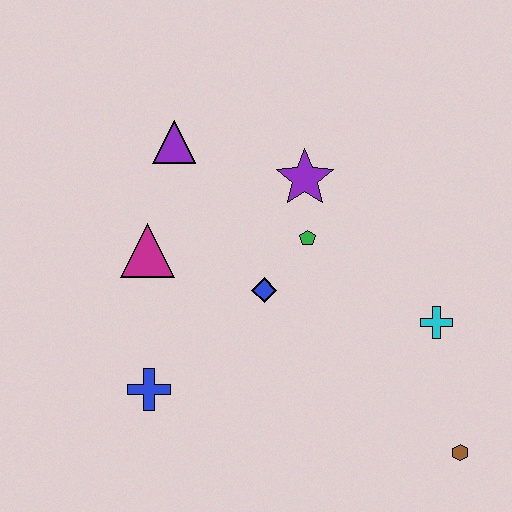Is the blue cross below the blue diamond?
Yes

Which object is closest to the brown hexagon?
The cyan cross is closest to the brown hexagon.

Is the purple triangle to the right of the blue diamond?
No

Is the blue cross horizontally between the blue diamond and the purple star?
No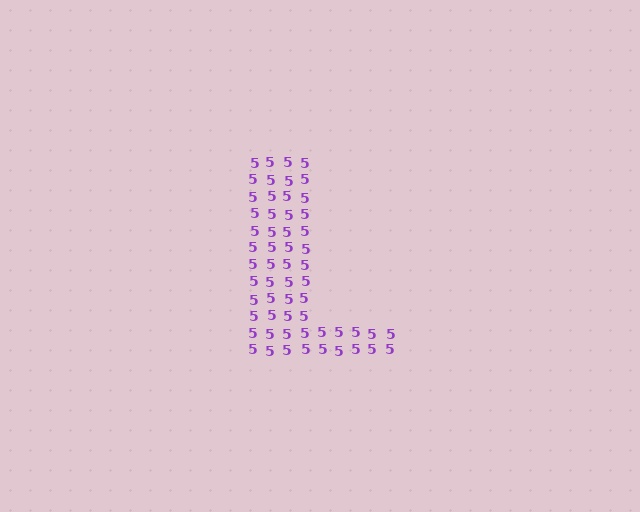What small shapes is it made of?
It is made of small digit 5's.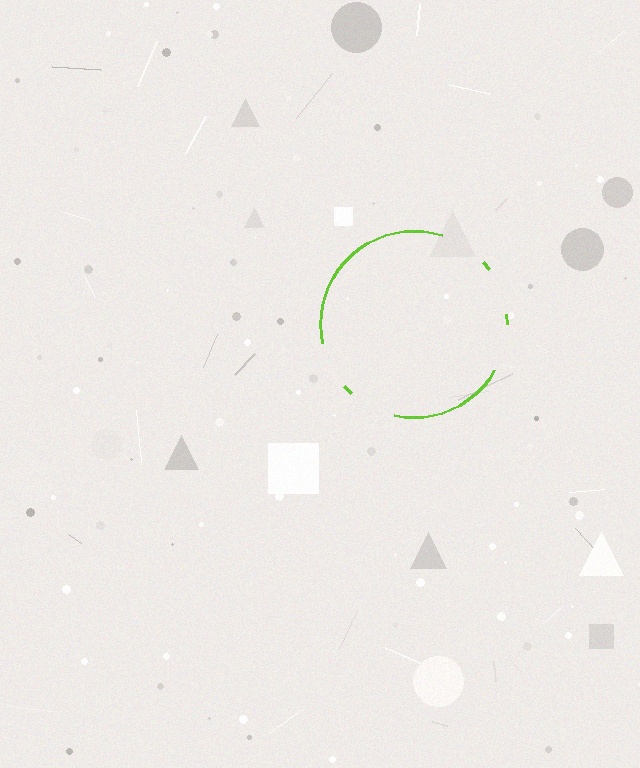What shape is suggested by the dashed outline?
The dashed outline suggests a circle.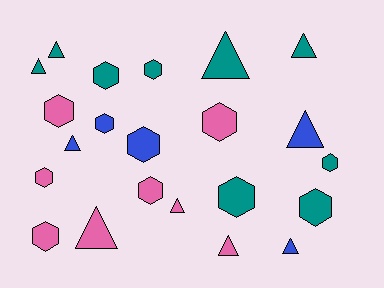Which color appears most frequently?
Teal, with 9 objects.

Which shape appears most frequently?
Hexagon, with 12 objects.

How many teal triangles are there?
There are 4 teal triangles.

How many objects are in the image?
There are 22 objects.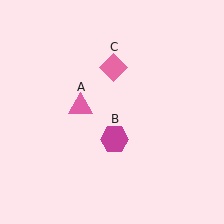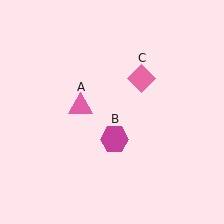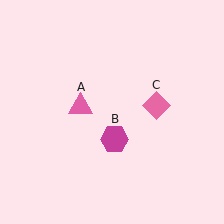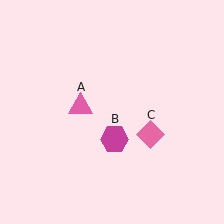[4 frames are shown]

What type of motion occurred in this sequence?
The pink diamond (object C) rotated clockwise around the center of the scene.